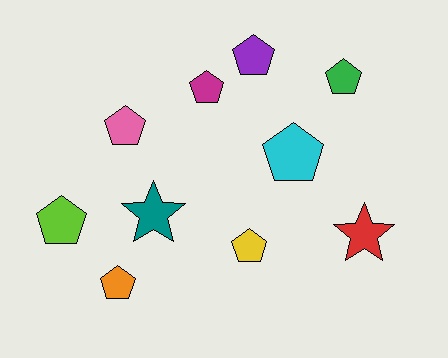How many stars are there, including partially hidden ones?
There are 2 stars.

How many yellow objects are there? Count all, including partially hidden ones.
There is 1 yellow object.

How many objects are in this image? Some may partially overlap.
There are 10 objects.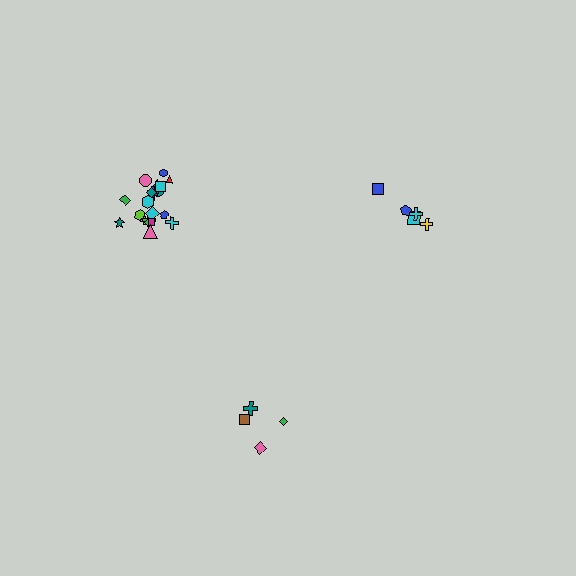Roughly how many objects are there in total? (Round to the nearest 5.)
Roughly 30 objects in total.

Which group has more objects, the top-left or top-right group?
The top-left group.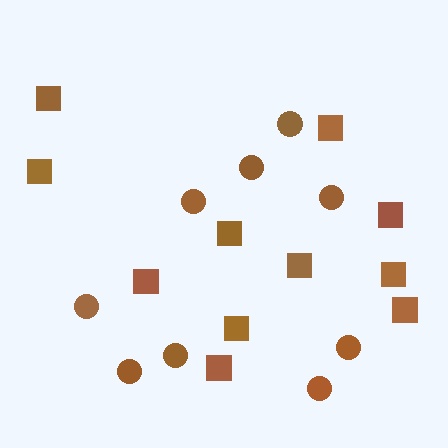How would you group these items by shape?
There are 2 groups: one group of squares (11) and one group of circles (9).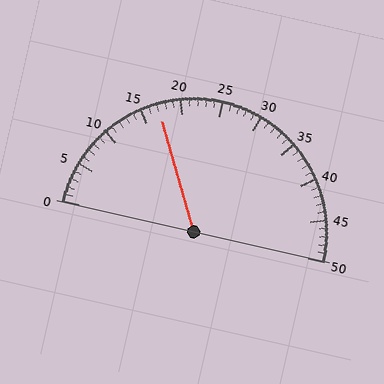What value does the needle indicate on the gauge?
The needle indicates approximately 17.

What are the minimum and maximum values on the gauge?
The gauge ranges from 0 to 50.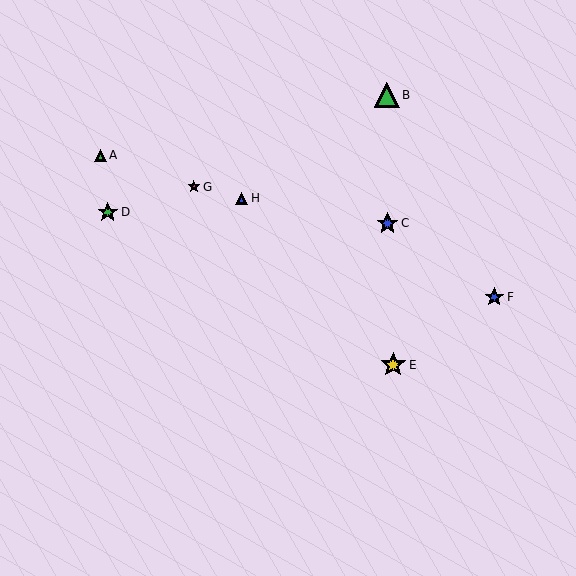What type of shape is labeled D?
Shape D is a green star.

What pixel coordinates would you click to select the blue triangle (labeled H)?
Click at (242, 198) to select the blue triangle H.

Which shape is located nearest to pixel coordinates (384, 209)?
The blue star (labeled C) at (388, 223) is nearest to that location.